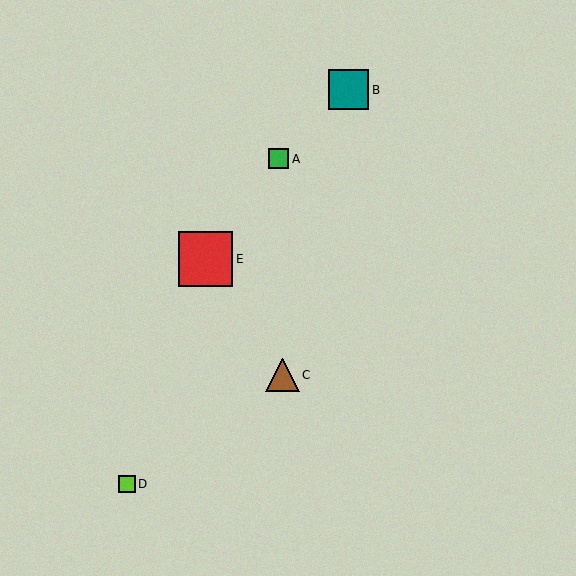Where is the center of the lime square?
The center of the lime square is at (127, 484).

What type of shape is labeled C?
Shape C is a brown triangle.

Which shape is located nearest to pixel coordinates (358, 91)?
The teal square (labeled B) at (349, 90) is nearest to that location.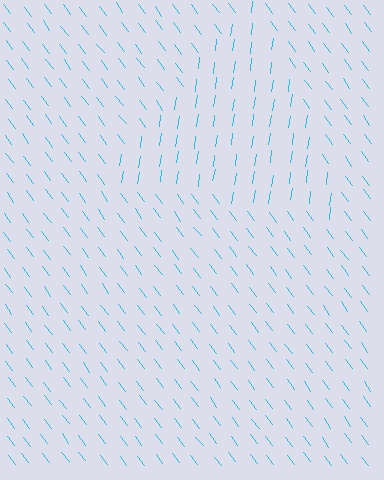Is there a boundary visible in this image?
Yes, there is a texture boundary formed by a change in line orientation.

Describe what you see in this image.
The image is filled with small cyan line segments. A triangle region in the image has lines oriented differently from the surrounding lines, creating a visible texture boundary.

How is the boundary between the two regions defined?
The boundary is defined purely by a change in line orientation (approximately 45 degrees difference). All lines are the same color and thickness.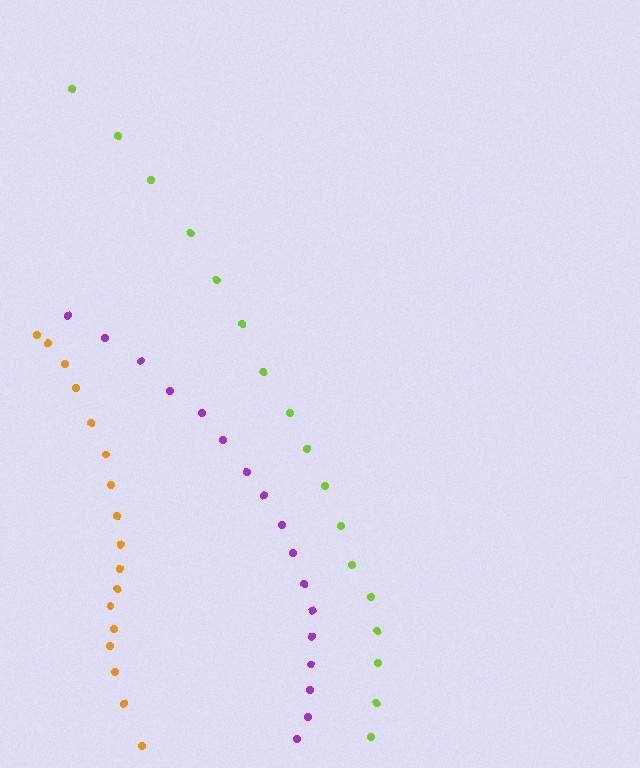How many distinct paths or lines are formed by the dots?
There are 3 distinct paths.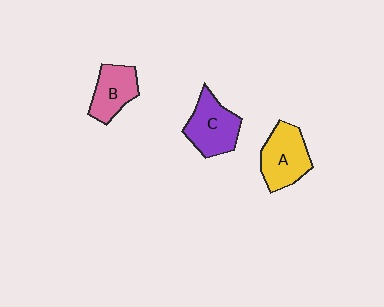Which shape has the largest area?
Shape A (yellow).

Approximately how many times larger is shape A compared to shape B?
Approximately 1.3 times.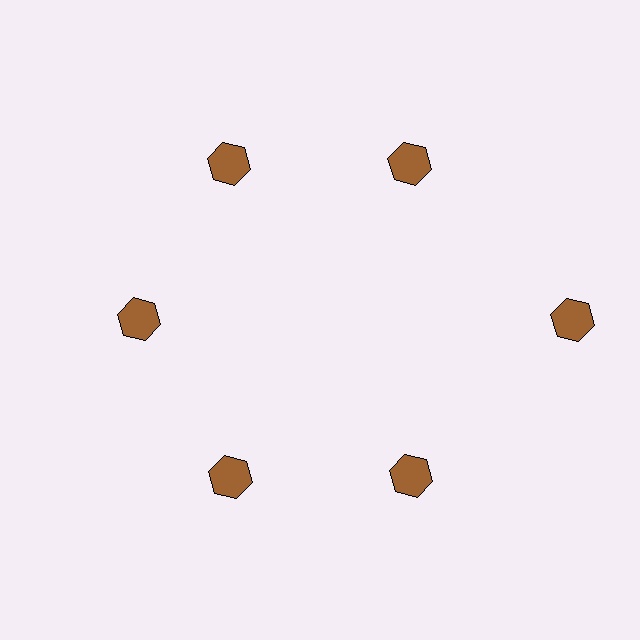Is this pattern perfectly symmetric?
No. The 6 brown hexagons are arranged in a ring, but one element near the 3 o'clock position is pushed outward from the center, breaking the 6-fold rotational symmetry.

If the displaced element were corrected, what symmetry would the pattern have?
It would have 6-fold rotational symmetry — the pattern would map onto itself every 60 degrees.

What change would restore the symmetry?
The symmetry would be restored by moving it inward, back onto the ring so that all 6 hexagons sit at equal angles and equal distance from the center.